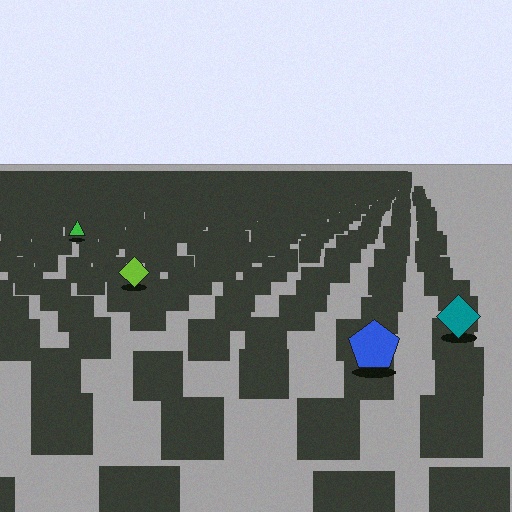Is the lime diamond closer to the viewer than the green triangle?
Yes. The lime diamond is closer — you can tell from the texture gradient: the ground texture is coarser near it.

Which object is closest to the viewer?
The blue pentagon is closest. The texture marks near it are larger and more spread out.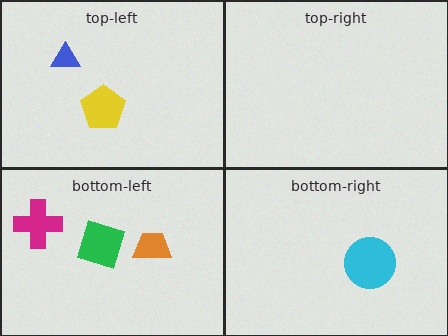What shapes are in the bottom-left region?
The magenta cross, the green square, the orange trapezoid.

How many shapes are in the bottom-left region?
3.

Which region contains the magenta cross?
The bottom-left region.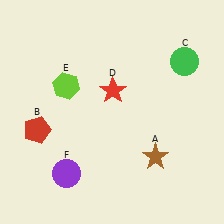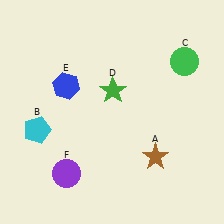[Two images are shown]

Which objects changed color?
B changed from red to cyan. D changed from red to green. E changed from lime to blue.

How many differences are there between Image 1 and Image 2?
There are 3 differences between the two images.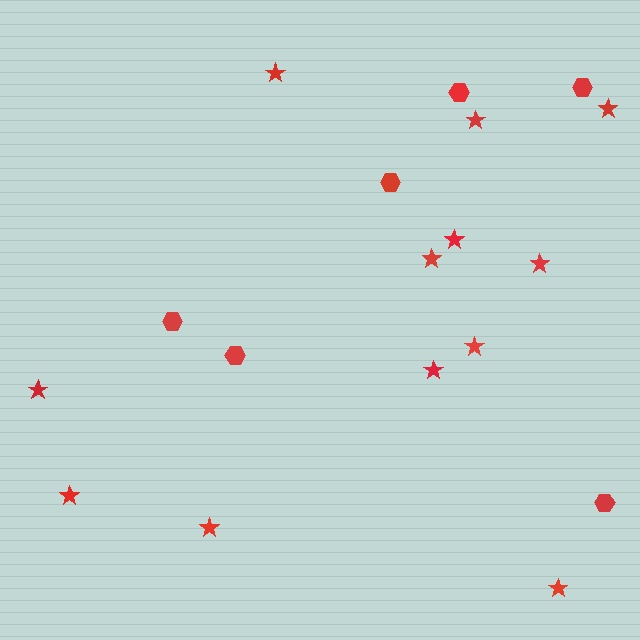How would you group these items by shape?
There are 2 groups: one group of stars (12) and one group of hexagons (6).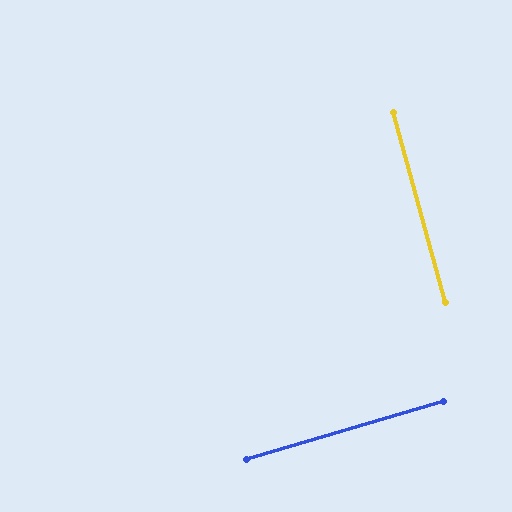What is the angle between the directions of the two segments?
Approximately 89 degrees.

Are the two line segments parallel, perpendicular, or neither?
Perpendicular — they meet at approximately 89°.